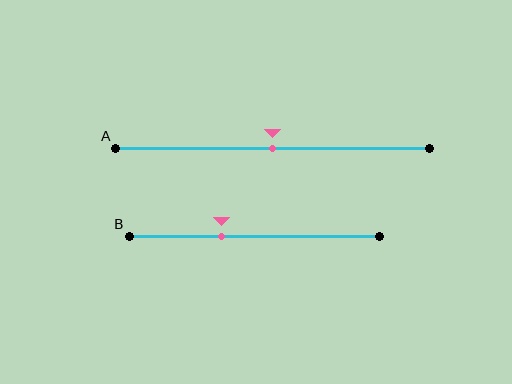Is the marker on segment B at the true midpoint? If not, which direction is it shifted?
No, the marker on segment B is shifted to the left by about 13% of the segment length.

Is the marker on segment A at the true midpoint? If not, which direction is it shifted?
Yes, the marker on segment A is at the true midpoint.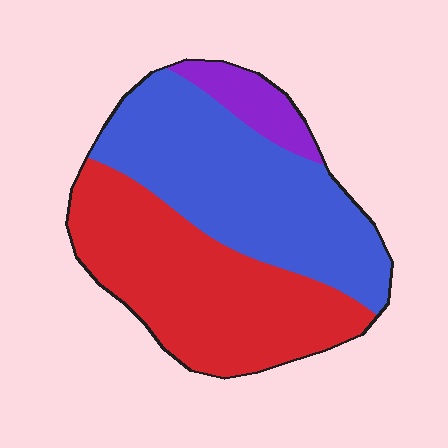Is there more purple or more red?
Red.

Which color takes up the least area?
Purple, at roughly 10%.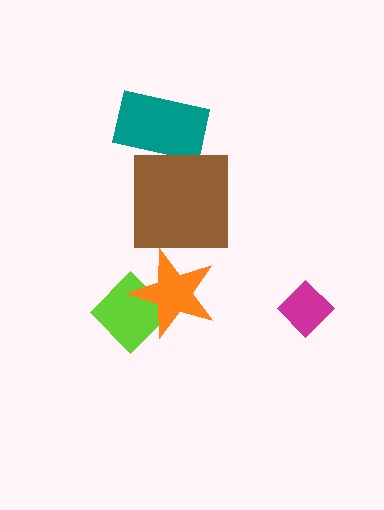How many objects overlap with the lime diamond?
1 object overlaps with the lime diamond.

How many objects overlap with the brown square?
1 object overlaps with the brown square.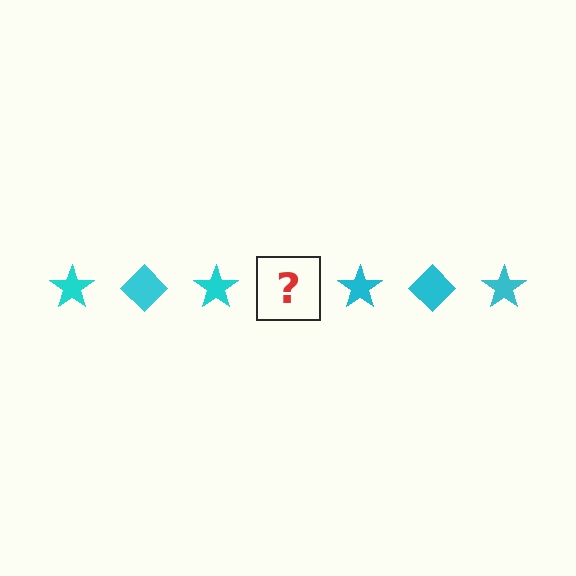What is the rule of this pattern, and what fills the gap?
The rule is that the pattern cycles through star, diamond shapes in cyan. The gap should be filled with a cyan diamond.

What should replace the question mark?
The question mark should be replaced with a cyan diamond.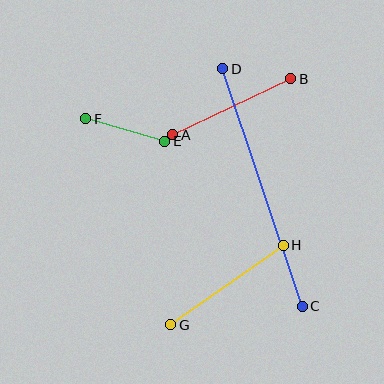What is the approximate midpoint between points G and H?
The midpoint is at approximately (227, 285) pixels.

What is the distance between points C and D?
The distance is approximately 250 pixels.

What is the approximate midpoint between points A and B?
The midpoint is at approximately (232, 107) pixels.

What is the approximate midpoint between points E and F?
The midpoint is at approximately (125, 130) pixels.